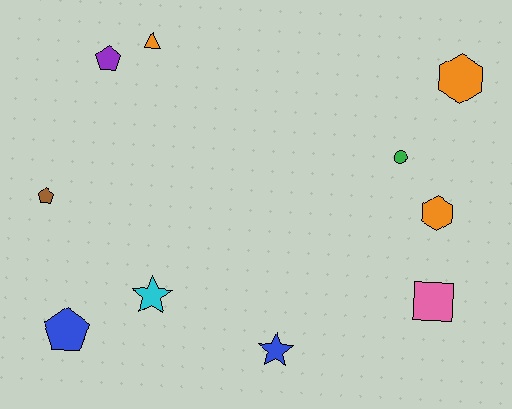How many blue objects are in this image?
There are 2 blue objects.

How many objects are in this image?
There are 10 objects.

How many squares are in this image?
There is 1 square.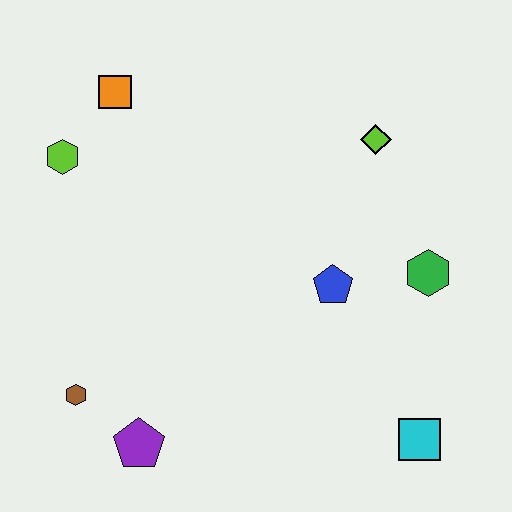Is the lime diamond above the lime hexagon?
Yes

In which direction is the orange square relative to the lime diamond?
The orange square is to the left of the lime diamond.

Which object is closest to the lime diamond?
The green hexagon is closest to the lime diamond.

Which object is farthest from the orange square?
The cyan square is farthest from the orange square.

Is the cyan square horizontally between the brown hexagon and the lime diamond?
No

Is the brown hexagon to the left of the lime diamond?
Yes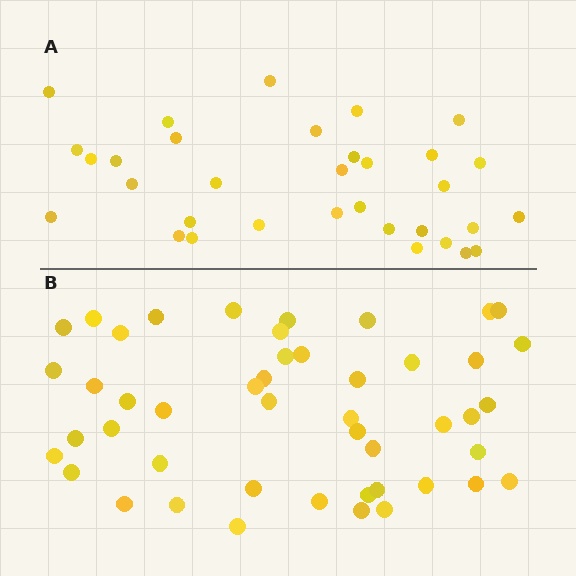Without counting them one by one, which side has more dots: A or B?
Region B (the bottom region) has more dots.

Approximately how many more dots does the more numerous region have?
Region B has approximately 15 more dots than region A.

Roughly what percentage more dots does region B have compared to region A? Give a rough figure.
About 40% more.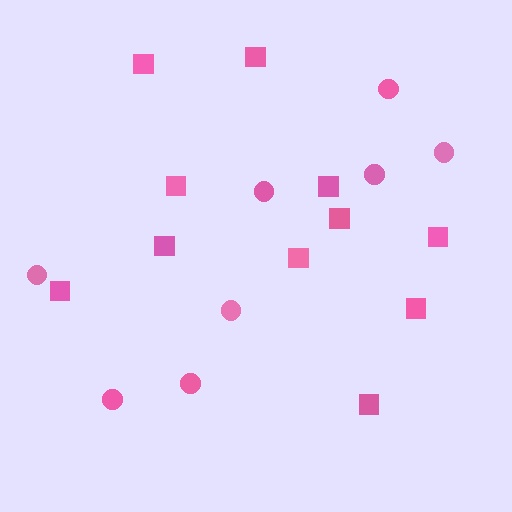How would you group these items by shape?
There are 2 groups: one group of squares (11) and one group of circles (8).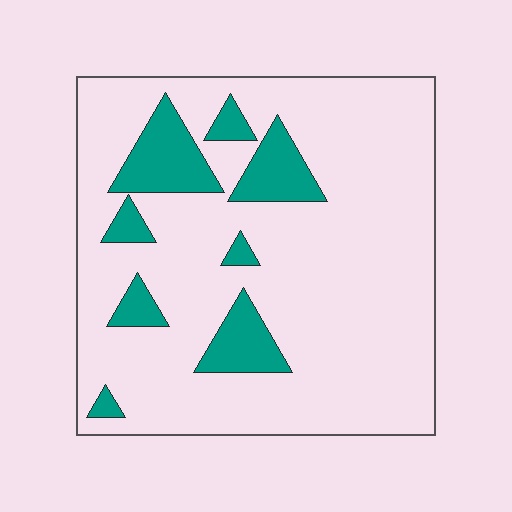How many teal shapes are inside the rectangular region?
8.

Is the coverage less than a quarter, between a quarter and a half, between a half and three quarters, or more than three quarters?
Less than a quarter.